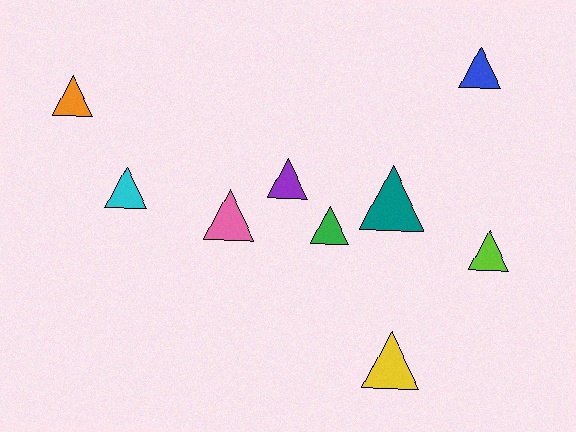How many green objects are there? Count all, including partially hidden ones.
There is 1 green object.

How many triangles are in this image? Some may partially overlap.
There are 9 triangles.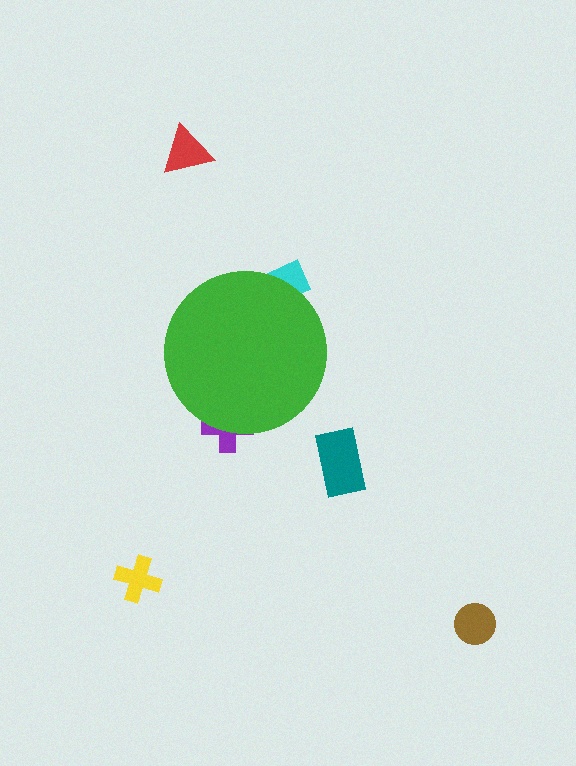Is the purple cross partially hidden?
Yes, the purple cross is partially hidden behind the green circle.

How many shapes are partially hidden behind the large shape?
2 shapes are partially hidden.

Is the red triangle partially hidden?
No, the red triangle is fully visible.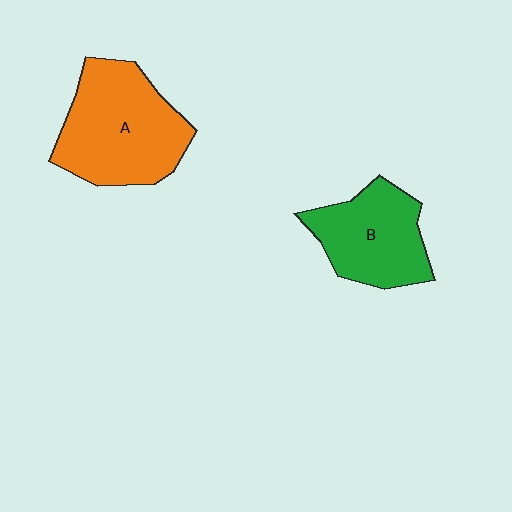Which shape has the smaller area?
Shape B (green).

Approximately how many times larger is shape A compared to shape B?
Approximately 1.3 times.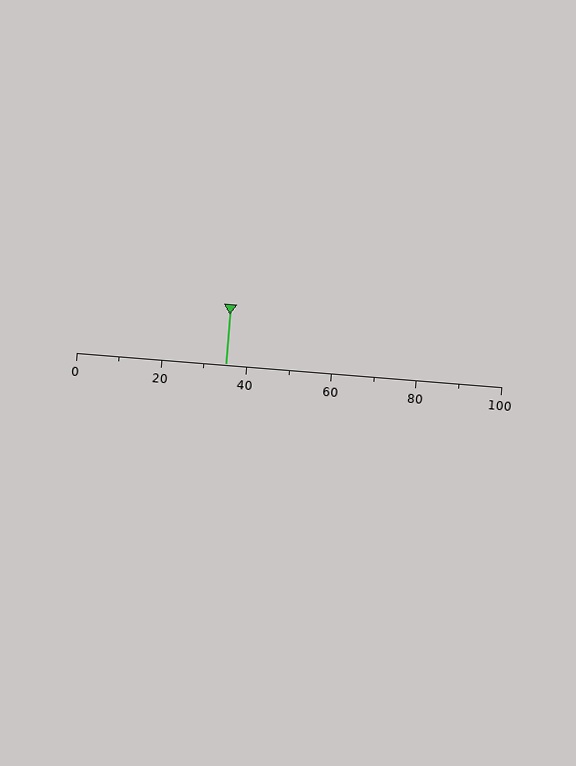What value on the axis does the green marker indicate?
The marker indicates approximately 35.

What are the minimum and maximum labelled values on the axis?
The axis runs from 0 to 100.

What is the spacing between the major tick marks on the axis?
The major ticks are spaced 20 apart.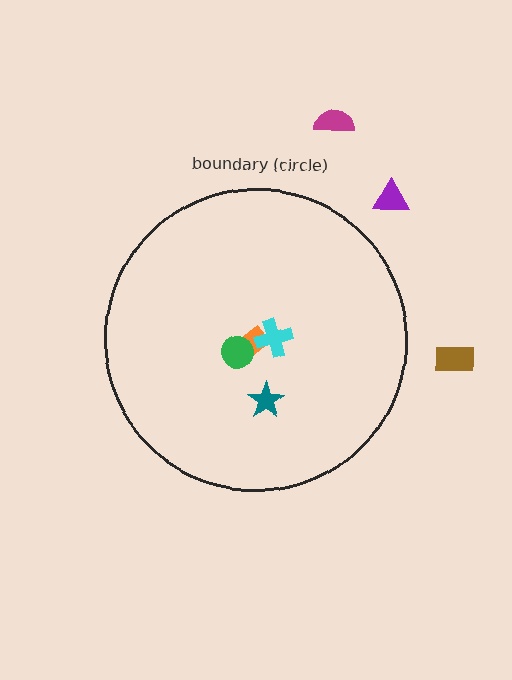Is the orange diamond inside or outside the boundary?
Inside.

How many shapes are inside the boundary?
4 inside, 3 outside.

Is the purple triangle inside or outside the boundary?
Outside.